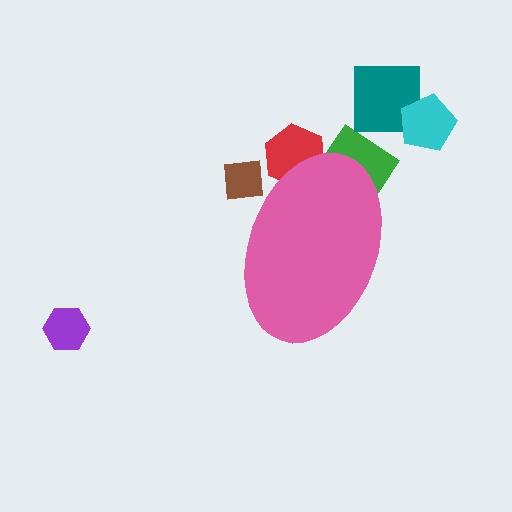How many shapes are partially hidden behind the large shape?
3 shapes are partially hidden.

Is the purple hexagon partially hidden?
No, the purple hexagon is fully visible.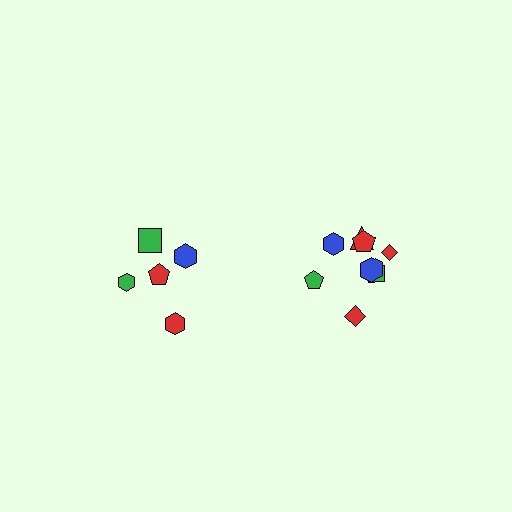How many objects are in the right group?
There are 8 objects.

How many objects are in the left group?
There are 6 objects.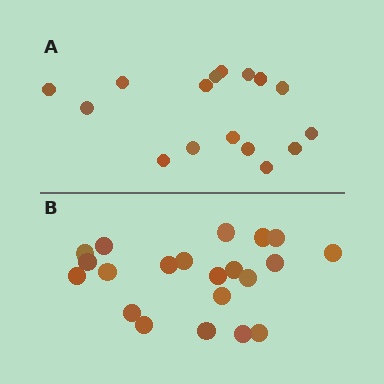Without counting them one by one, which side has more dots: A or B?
Region B (the bottom region) has more dots.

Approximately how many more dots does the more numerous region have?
Region B has about 5 more dots than region A.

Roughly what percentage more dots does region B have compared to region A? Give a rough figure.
About 30% more.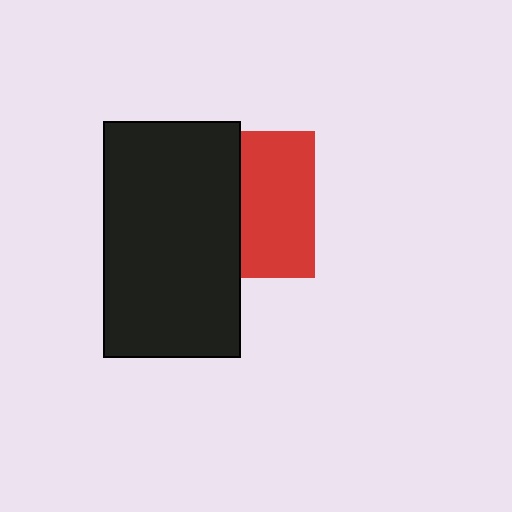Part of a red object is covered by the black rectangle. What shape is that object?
It is a square.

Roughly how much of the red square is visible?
About half of it is visible (roughly 50%).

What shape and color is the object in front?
The object in front is a black rectangle.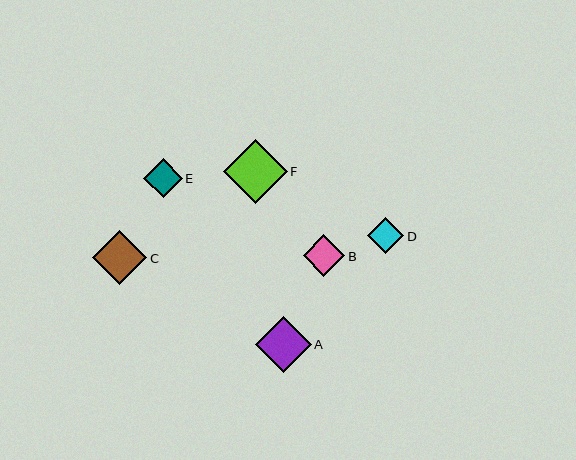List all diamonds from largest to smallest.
From largest to smallest: F, A, C, B, E, D.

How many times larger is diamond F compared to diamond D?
Diamond F is approximately 1.8 times the size of diamond D.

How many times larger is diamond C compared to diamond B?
Diamond C is approximately 1.3 times the size of diamond B.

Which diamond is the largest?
Diamond F is the largest with a size of approximately 64 pixels.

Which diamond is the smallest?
Diamond D is the smallest with a size of approximately 36 pixels.